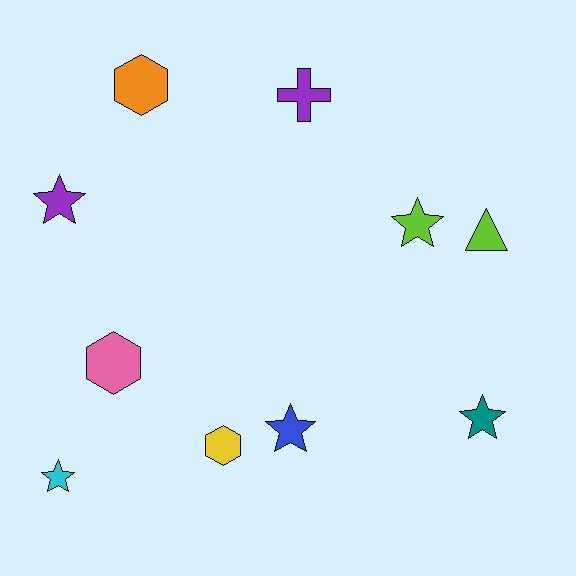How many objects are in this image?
There are 10 objects.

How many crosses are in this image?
There is 1 cross.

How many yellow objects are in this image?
There is 1 yellow object.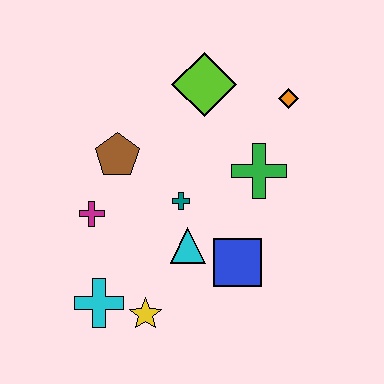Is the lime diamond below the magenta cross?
No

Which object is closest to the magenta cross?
The brown pentagon is closest to the magenta cross.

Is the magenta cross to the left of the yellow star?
Yes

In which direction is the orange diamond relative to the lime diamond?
The orange diamond is to the right of the lime diamond.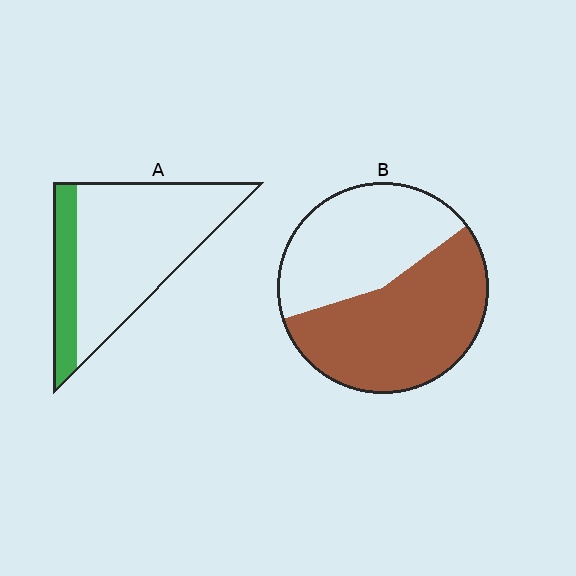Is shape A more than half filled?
No.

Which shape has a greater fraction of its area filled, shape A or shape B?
Shape B.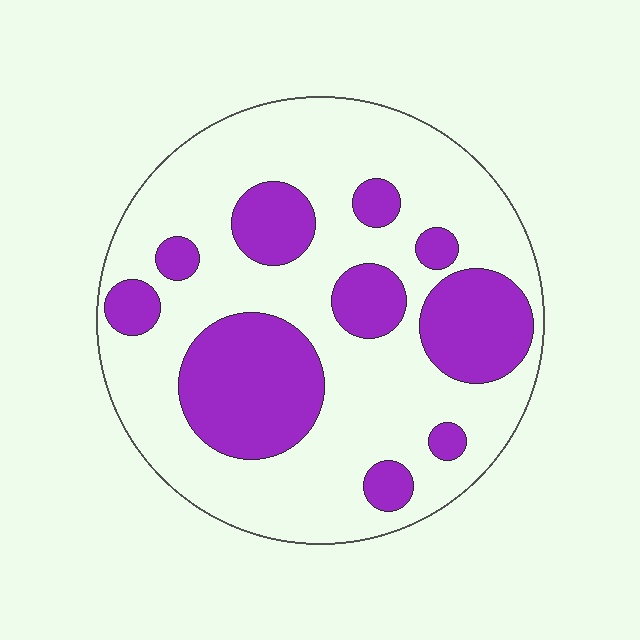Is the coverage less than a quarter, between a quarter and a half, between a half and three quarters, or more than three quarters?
Between a quarter and a half.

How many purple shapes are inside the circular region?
10.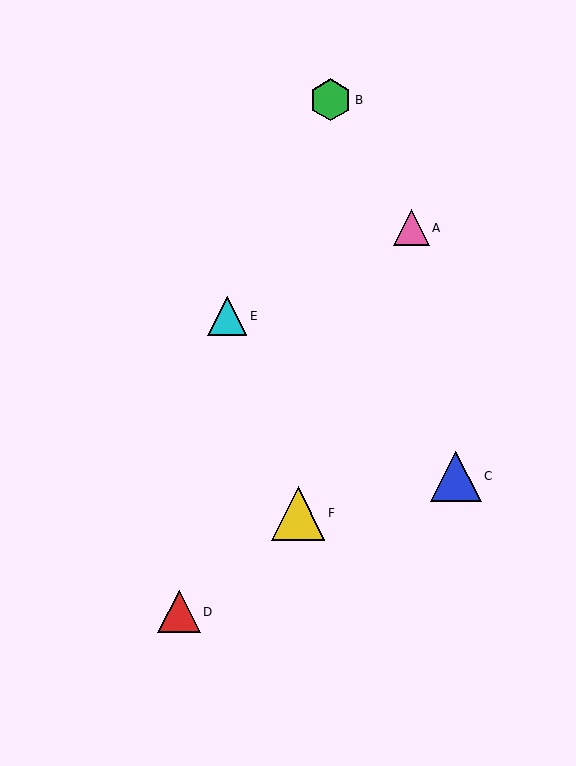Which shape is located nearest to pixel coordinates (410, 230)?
The pink triangle (labeled A) at (411, 228) is nearest to that location.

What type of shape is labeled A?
Shape A is a pink triangle.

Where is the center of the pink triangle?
The center of the pink triangle is at (411, 228).